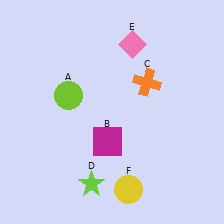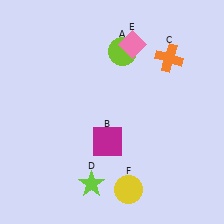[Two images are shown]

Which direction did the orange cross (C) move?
The orange cross (C) moved up.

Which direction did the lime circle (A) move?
The lime circle (A) moved right.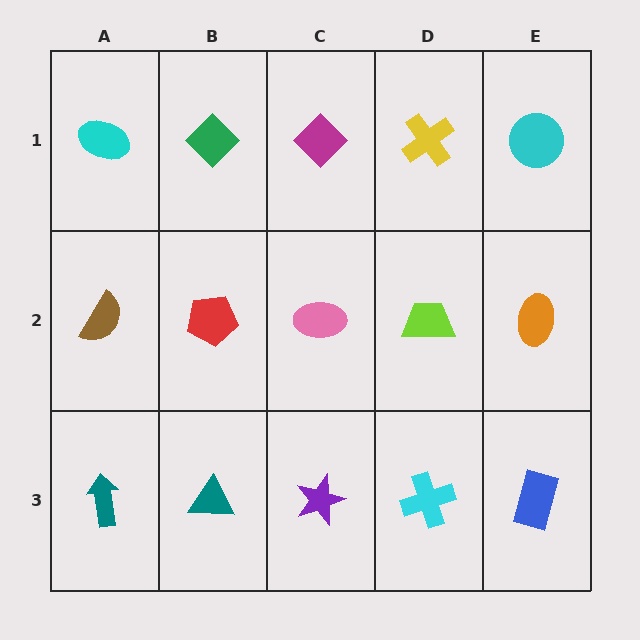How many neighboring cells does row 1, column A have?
2.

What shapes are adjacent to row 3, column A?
A brown semicircle (row 2, column A), a teal triangle (row 3, column B).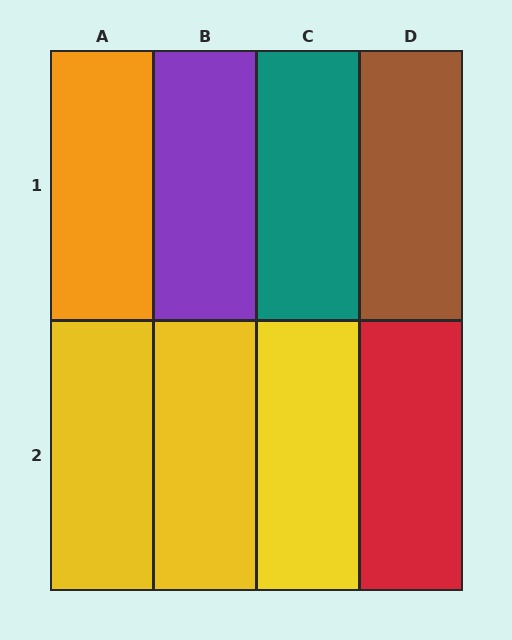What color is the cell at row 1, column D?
Brown.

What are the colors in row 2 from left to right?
Yellow, yellow, yellow, red.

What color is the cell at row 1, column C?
Teal.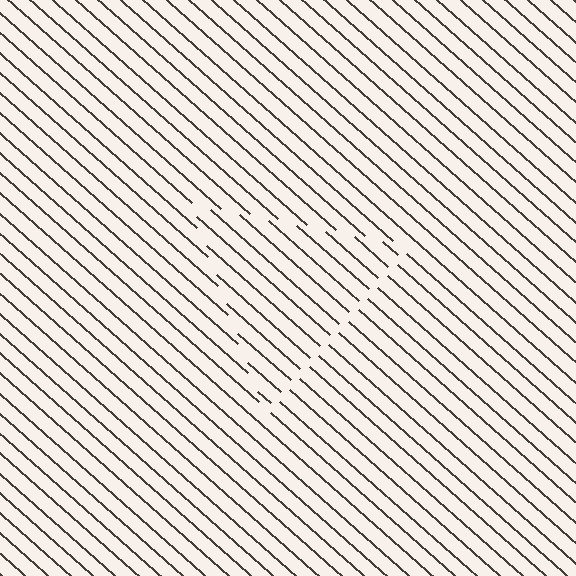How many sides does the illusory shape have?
3 sides — the line-ends trace a triangle.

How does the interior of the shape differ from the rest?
The interior of the shape contains the same grating, shifted by half a period — the contour is defined by the phase discontinuity where line-ends from the inner and outer gratings abut.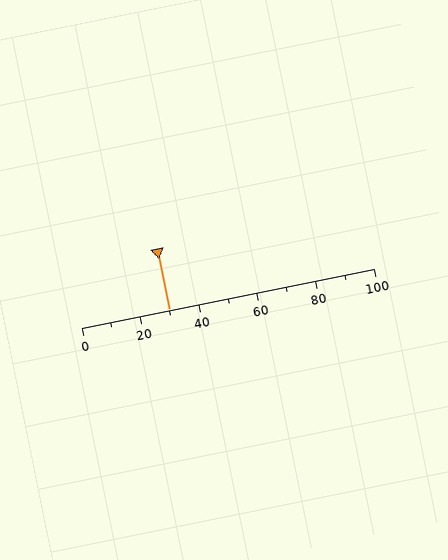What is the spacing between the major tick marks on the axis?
The major ticks are spaced 20 apart.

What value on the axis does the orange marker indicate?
The marker indicates approximately 30.